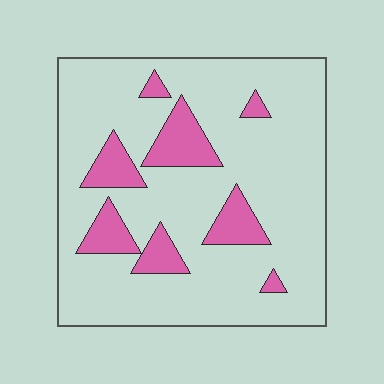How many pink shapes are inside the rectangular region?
8.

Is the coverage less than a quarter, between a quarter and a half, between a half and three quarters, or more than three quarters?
Less than a quarter.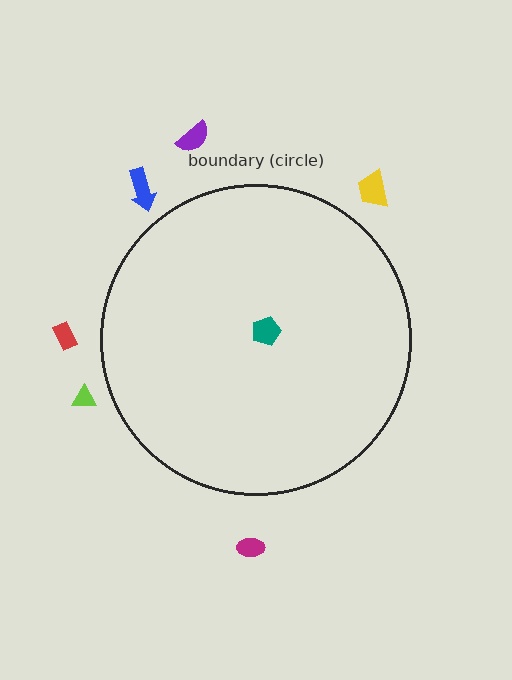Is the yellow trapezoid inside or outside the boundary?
Outside.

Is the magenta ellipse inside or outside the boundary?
Outside.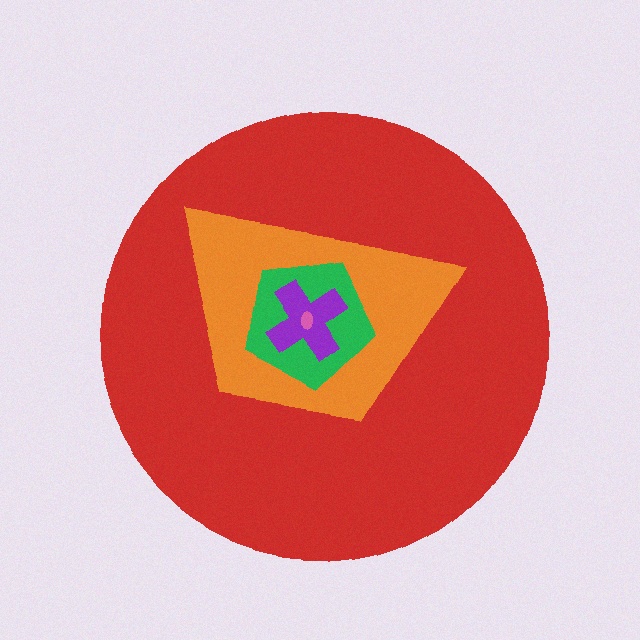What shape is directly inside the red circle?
The orange trapezoid.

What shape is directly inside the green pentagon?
The purple cross.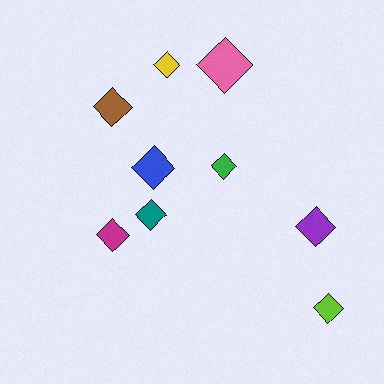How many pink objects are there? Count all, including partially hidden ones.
There is 1 pink object.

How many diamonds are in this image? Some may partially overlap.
There are 9 diamonds.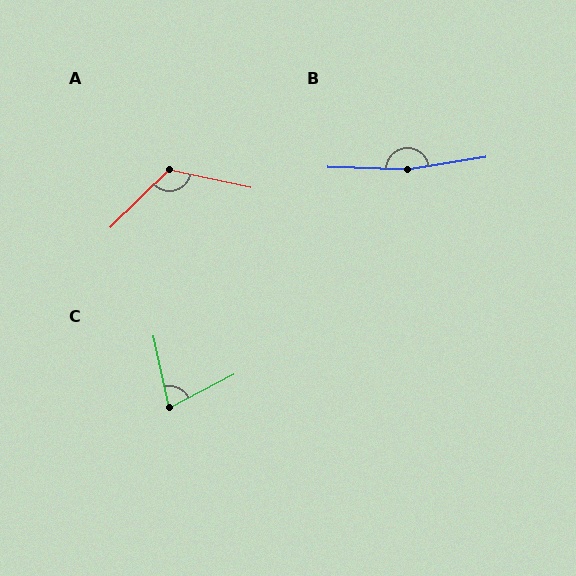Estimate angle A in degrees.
Approximately 123 degrees.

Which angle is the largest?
B, at approximately 169 degrees.